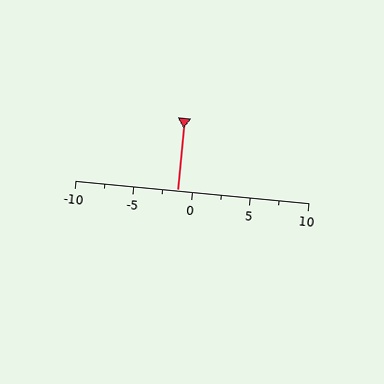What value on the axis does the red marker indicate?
The marker indicates approximately -1.2.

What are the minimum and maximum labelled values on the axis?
The axis runs from -10 to 10.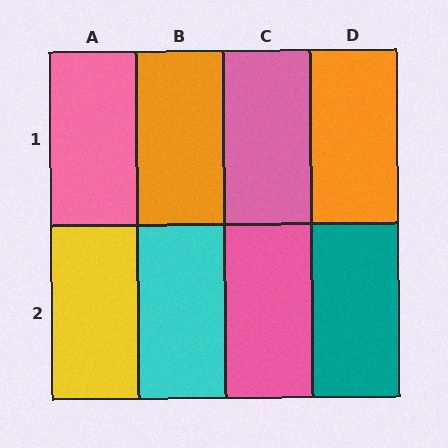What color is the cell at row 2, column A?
Yellow.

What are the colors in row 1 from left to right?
Pink, orange, pink, orange.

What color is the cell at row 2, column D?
Teal.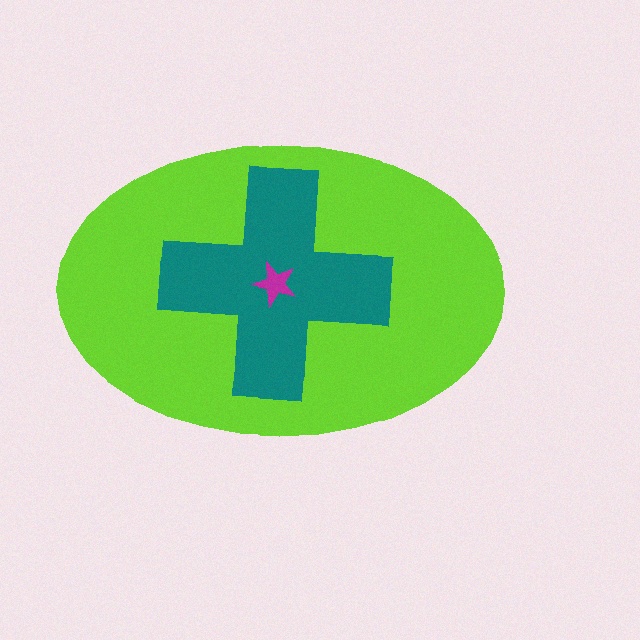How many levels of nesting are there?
3.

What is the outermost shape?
The lime ellipse.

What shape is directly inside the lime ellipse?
The teal cross.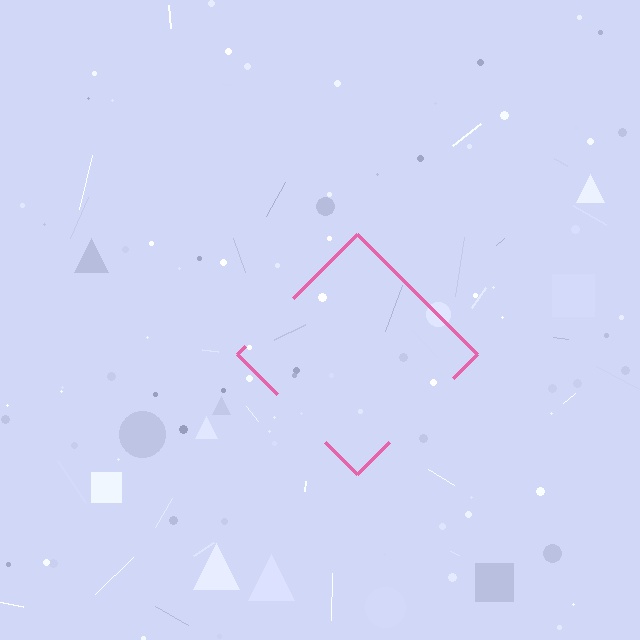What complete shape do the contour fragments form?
The contour fragments form a diamond.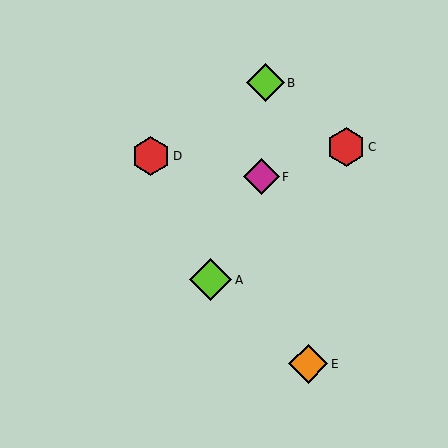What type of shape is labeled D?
Shape D is a red hexagon.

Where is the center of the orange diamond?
The center of the orange diamond is at (308, 364).